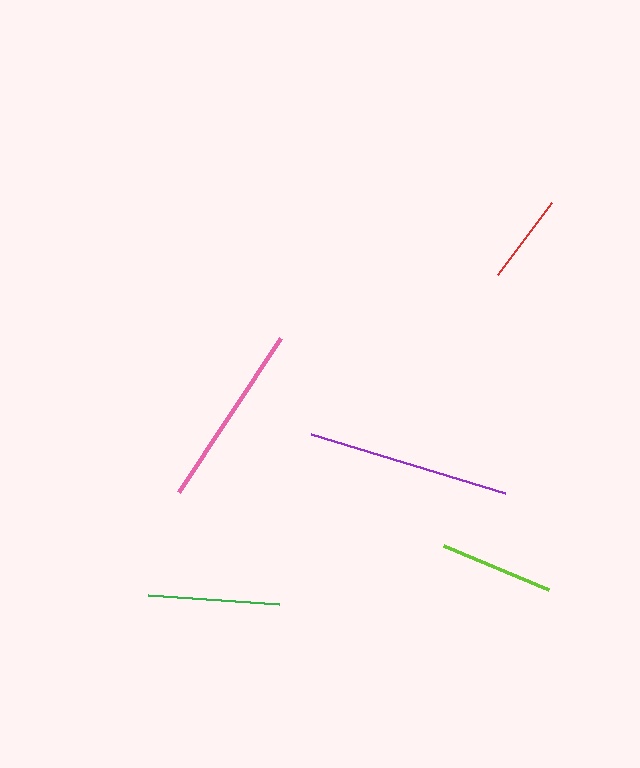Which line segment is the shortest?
The red line is the shortest at approximately 90 pixels.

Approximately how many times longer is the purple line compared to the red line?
The purple line is approximately 2.3 times the length of the red line.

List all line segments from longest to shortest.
From longest to shortest: purple, pink, green, lime, red.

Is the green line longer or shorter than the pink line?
The pink line is longer than the green line.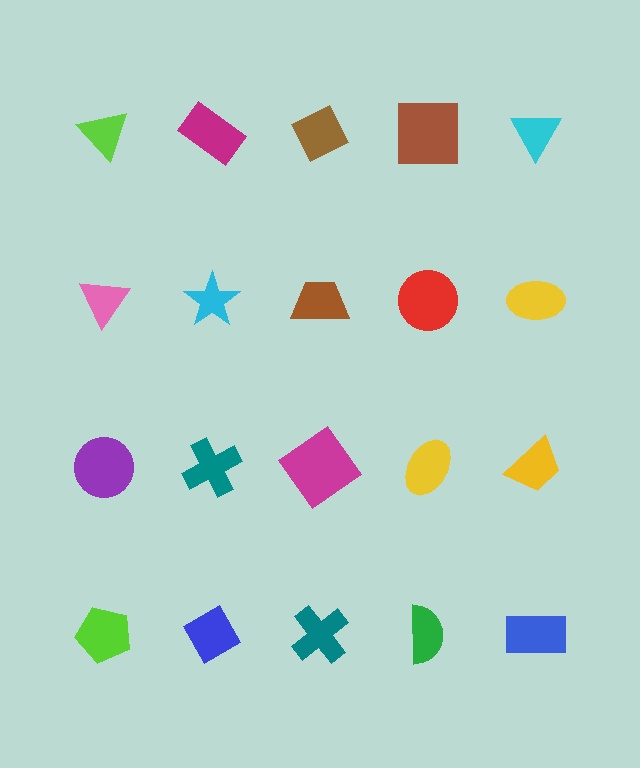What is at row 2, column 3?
A brown trapezoid.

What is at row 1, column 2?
A magenta rectangle.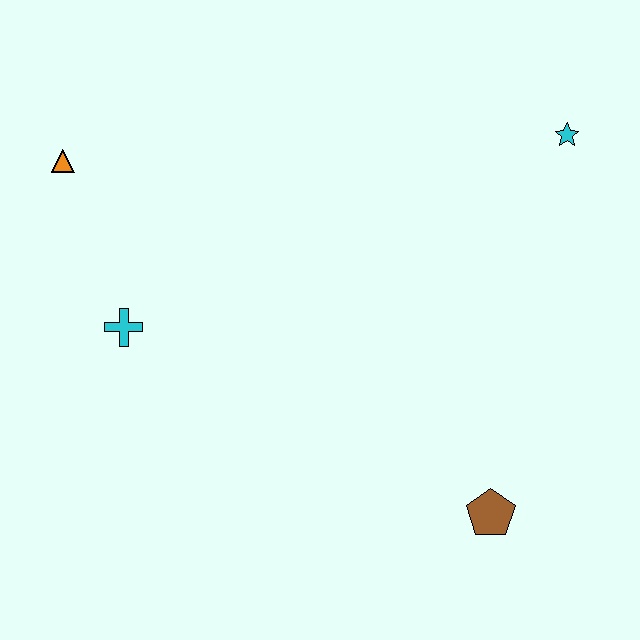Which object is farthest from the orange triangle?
The brown pentagon is farthest from the orange triangle.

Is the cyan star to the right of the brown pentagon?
Yes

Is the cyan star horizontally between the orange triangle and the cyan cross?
No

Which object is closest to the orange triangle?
The cyan cross is closest to the orange triangle.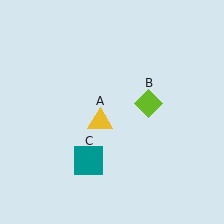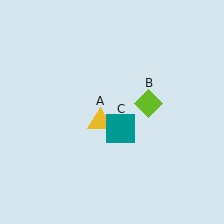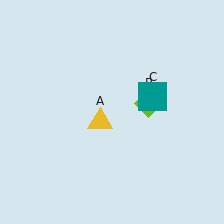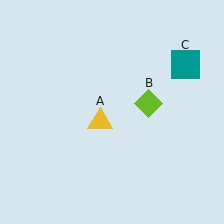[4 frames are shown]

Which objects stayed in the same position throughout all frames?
Yellow triangle (object A) and lime diamond (object B) remained stationary.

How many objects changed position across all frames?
1 object changed position: teal square (object C).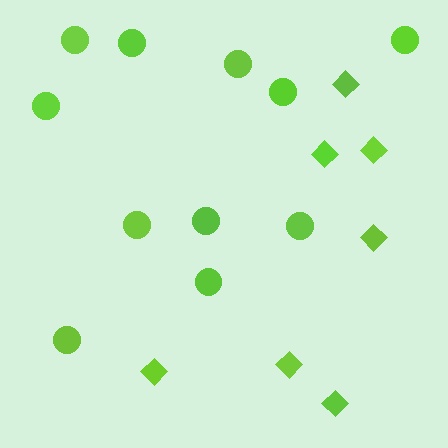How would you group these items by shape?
There are 2 groups: one group of circles (11) and one group of diamonds (7).